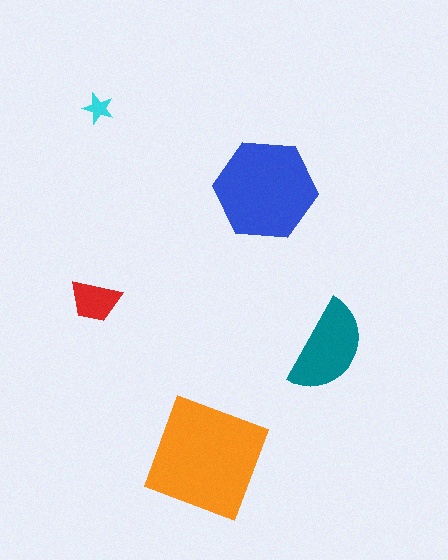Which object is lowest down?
The orange square is bottommost.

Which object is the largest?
The orange square.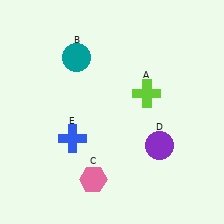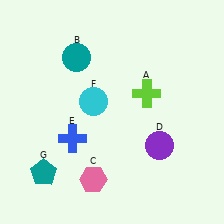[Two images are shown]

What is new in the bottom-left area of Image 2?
A teal pentagon (G) was added in the bottom-left area of Image 2.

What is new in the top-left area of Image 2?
A cyan circle (F) was added in the top-left area of Image 2.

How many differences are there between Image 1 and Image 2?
There are 2 differences between the two images.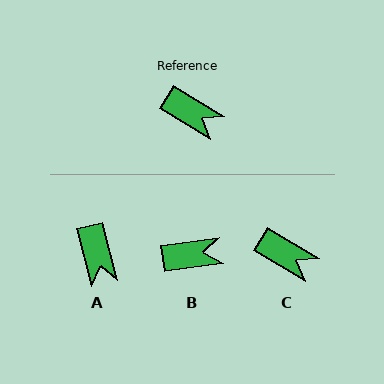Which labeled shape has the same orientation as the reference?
C.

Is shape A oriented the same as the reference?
No, it is off by about 45 degrees.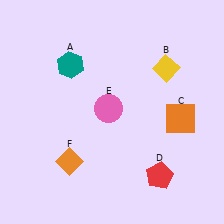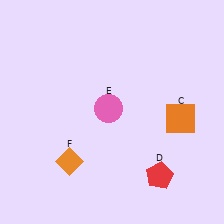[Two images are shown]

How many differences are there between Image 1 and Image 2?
There are 2 differences between the two images.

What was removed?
The teal hexagon (A), the yellow diamond (B) were removed in Image 2.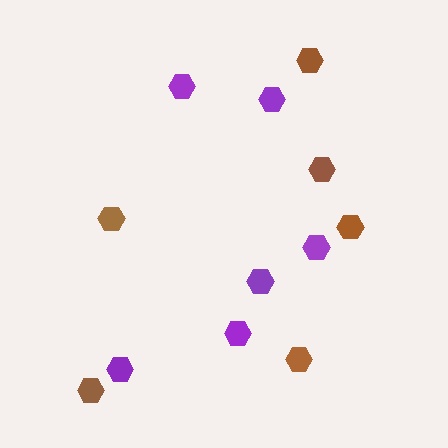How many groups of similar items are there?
There are 2 groups: one group of brown hexagons (6) and one group of purple hexagons (6).